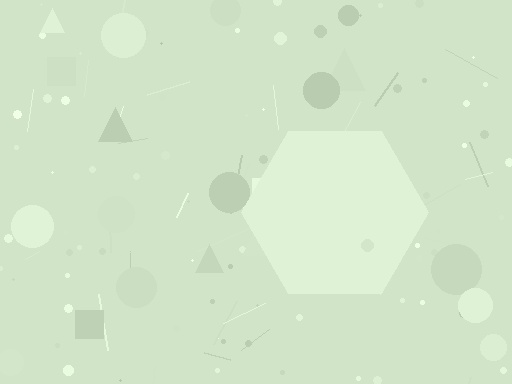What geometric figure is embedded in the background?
A hexagon is embedded in the background.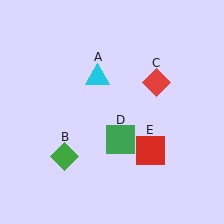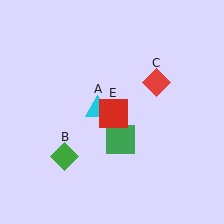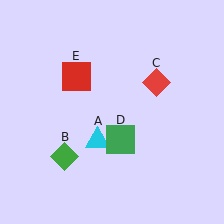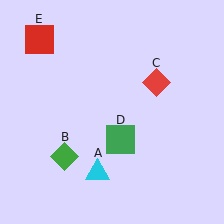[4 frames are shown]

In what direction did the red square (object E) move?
The red square (object E) moved up and to the left.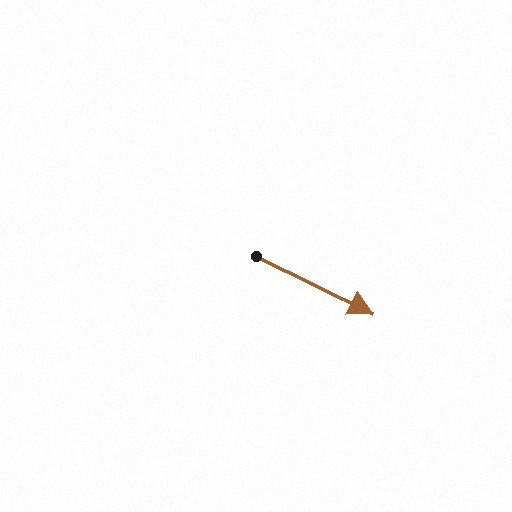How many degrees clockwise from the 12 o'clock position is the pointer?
Approximately 116 degrees.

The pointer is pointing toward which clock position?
Roughly 4 o'clock.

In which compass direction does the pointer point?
Southeast.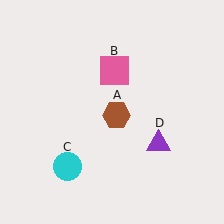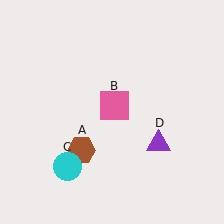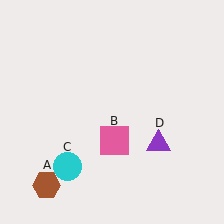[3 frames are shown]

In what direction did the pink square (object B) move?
The pink square (object B) moved down.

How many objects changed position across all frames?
2 objects changed position: brown hexagon (object A), pink square (object B).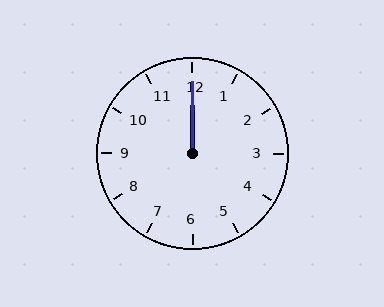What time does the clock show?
12:00.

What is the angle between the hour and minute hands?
Approximately 0 degrees.